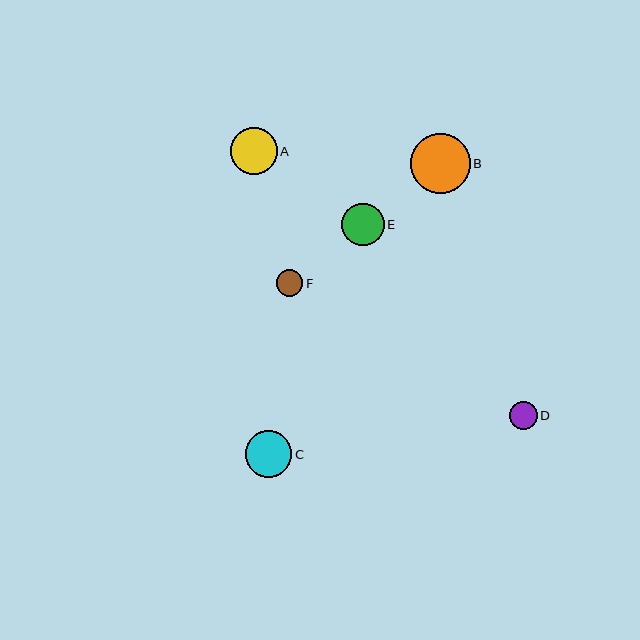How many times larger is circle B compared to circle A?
Circle B is approximately 1.3 times the size of circle A.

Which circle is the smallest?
Circle F is the smallest with a size of approximately 26 pixels.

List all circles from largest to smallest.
From largest to smallest: B, A, C, E, D, F.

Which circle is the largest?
Circle B is the largest with a size of approximately 60 pixels.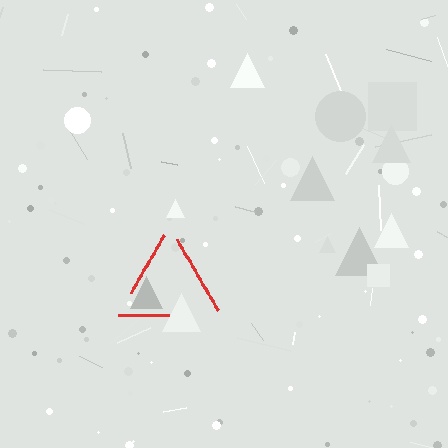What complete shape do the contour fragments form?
The contour fragments form a triangle.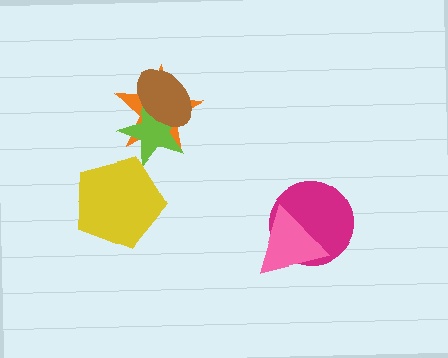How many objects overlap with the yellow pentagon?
0 objects overlap with the yellow pentagon.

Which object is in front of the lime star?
The brown ellipse is in front of the lime star.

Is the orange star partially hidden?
Yes, it is partially covered by another shape.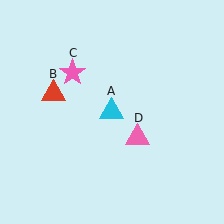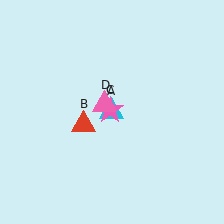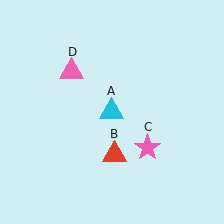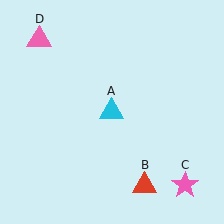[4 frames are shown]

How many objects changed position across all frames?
3 objects changed position: red triangle (object B), pink star (object C), pink triangle (object D).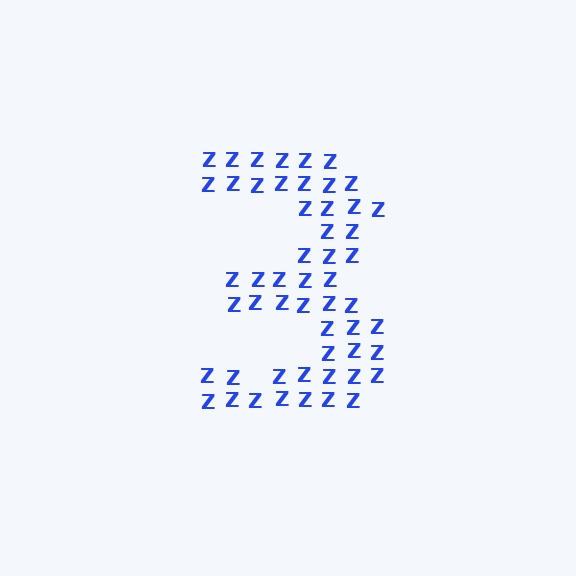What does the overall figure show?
The overall figure shows the digit 3.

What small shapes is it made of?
It is made of small letter Z's.